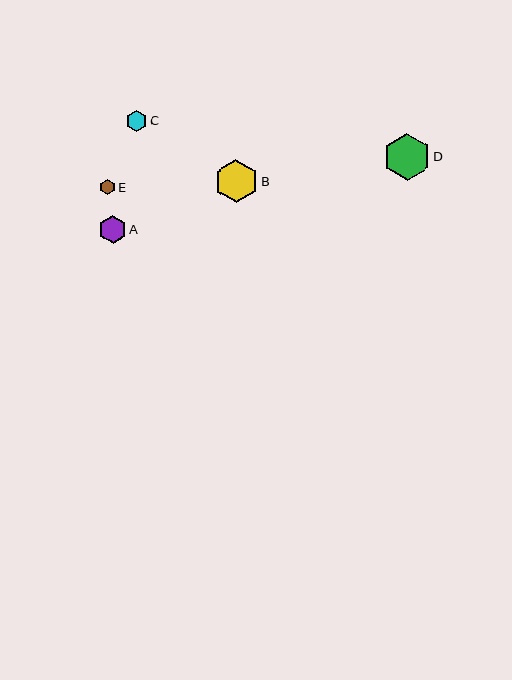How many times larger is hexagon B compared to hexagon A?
Hexagon B is approximately 1.6 times the size of hexagon A.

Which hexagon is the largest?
Hexagon D is the largest with a size of approximately 47 pixels.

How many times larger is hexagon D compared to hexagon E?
Hexagon D is approximately 3.0 times the size of hexagon E.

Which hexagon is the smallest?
Hexagon E is the smallest with a size of approximately 15 pixels.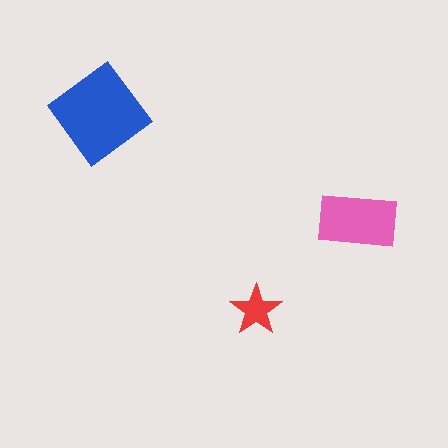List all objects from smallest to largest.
The red star, the pink rectangle, the blue diamond.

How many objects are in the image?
There are 3 objects in the image.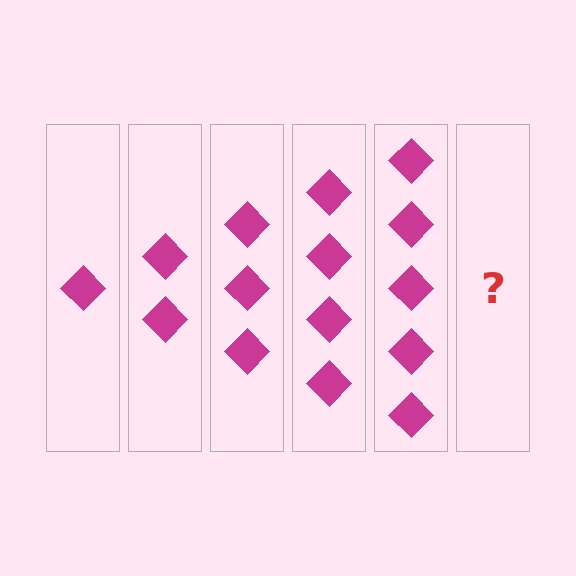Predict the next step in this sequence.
The next step is 6 diamonds.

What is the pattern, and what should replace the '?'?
The pattern is that each step adds one more diamond. The '?' should be 6 diamonds.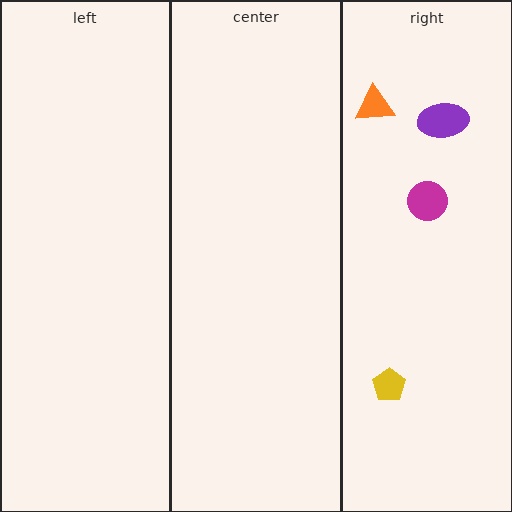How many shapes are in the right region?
4.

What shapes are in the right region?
The yellow pentagon, the orange triangle, the magenta circle, the purple ellipse.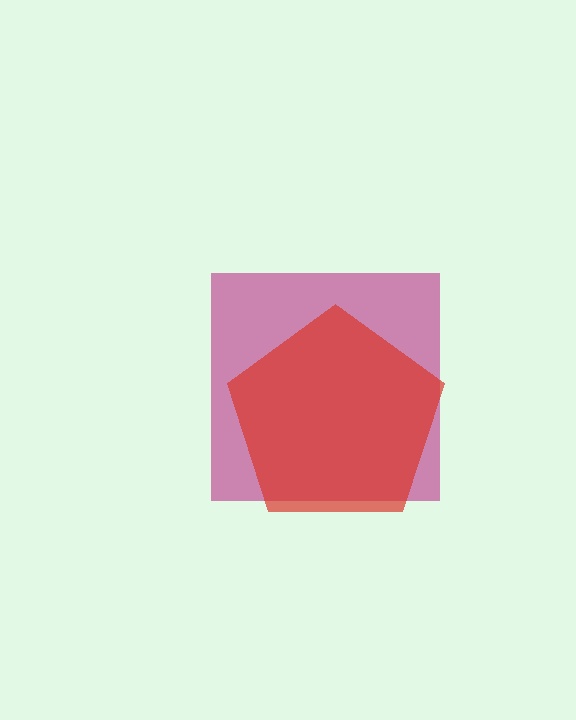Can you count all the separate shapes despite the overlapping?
Yes, there are 2 separate shapes.